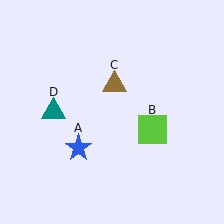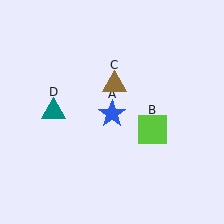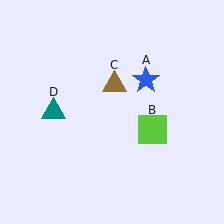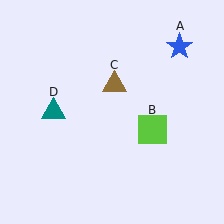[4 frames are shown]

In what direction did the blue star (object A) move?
The blue star (object A) moved up and to the right.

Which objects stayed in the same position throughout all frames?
Lime square (object B) and brown triangle (object C) and teal triangle (object D) remained stationary.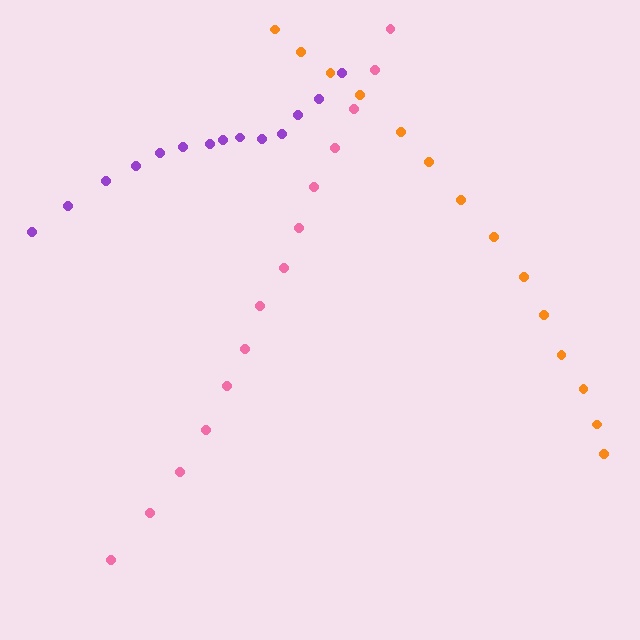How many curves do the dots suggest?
There are 3 distinct paths.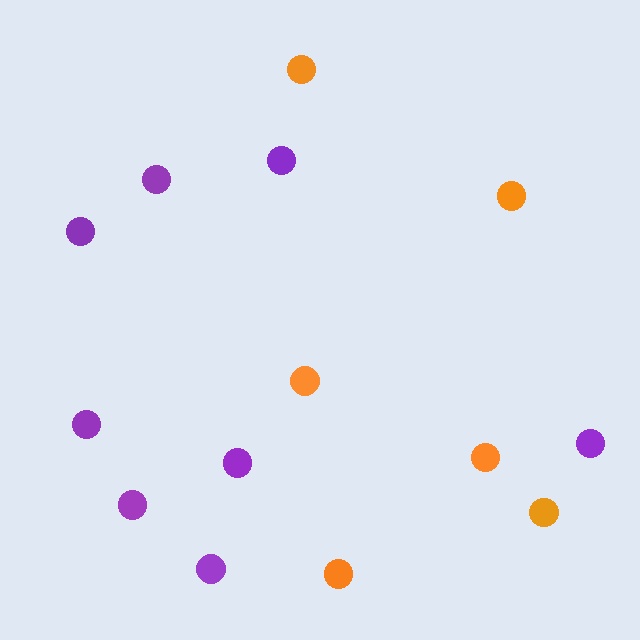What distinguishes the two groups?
There are 2 groups: one group of orange circles (6) and one group of purple circles (8).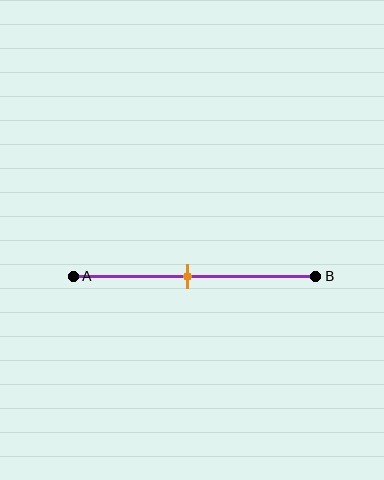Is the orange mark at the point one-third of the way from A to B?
No, the mark is at about 45% from A, not at the 33% one-third point.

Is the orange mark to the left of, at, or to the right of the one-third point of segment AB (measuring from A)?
The orange mark is to the right of the one-third point of segment AB.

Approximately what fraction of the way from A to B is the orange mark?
The orange mark is approximately 45% of the way from A to B.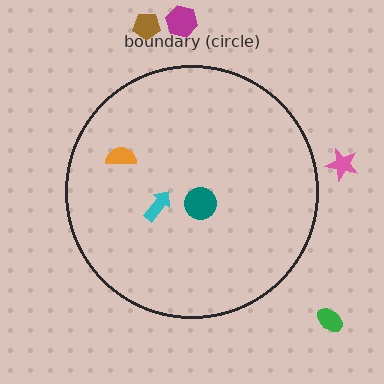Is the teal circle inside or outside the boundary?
Inside.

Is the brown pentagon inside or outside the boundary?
Outside.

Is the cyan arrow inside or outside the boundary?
Inside.